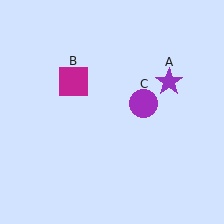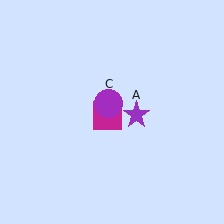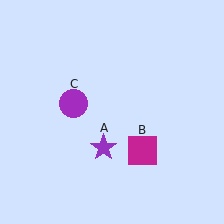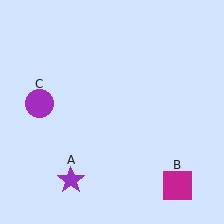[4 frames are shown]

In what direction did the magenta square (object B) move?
The magenta square (object B) moved down and to the right.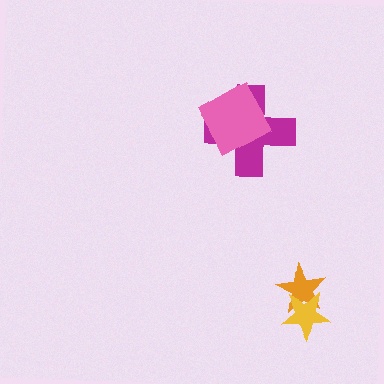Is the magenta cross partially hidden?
Yes, it is partially covered by another shape.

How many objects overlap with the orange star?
1 object overlaps with the orange star.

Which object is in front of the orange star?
The yellow star is in front of the orange star.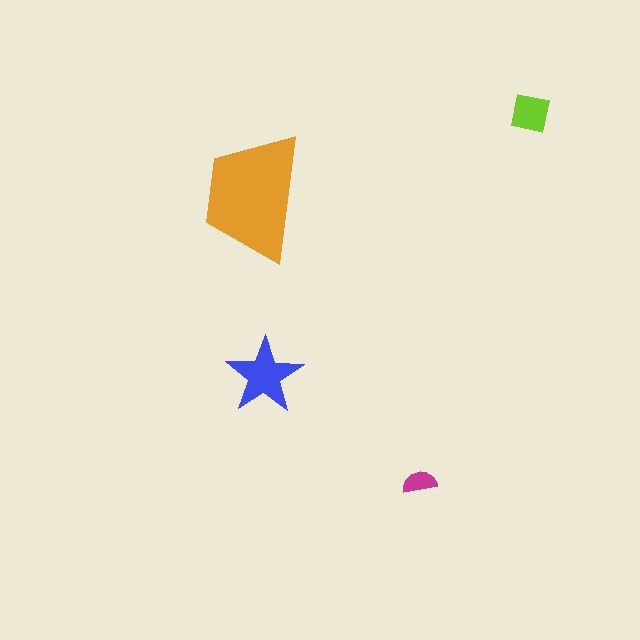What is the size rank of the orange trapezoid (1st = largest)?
1st.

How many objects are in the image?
There are 4 objects in the image.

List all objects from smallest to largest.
The magenta semicircle, the lime square, the blue star, the orange trapezoid.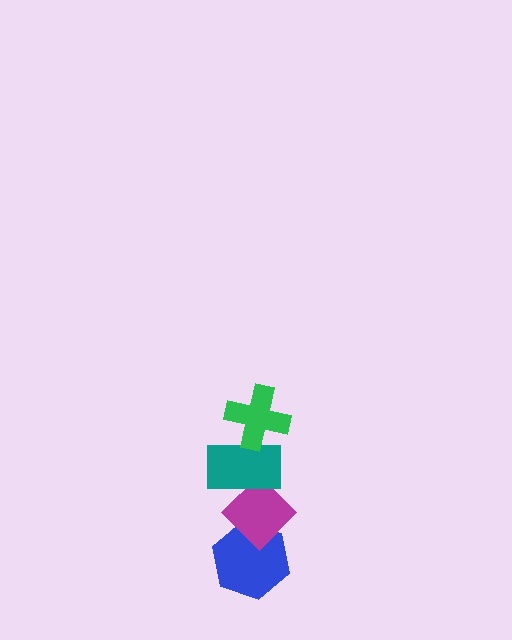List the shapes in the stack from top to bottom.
From top to bottom: the green cross, the teal rectangle, the magenta diamond, the blue hexagon.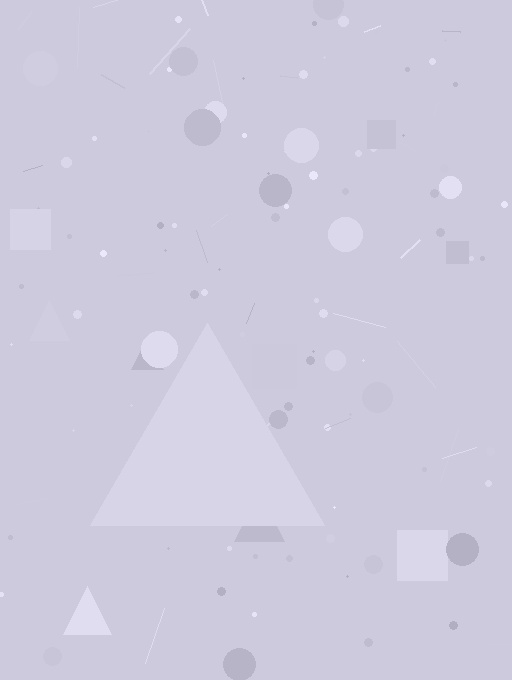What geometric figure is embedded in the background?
A triangle is embedded in the background.